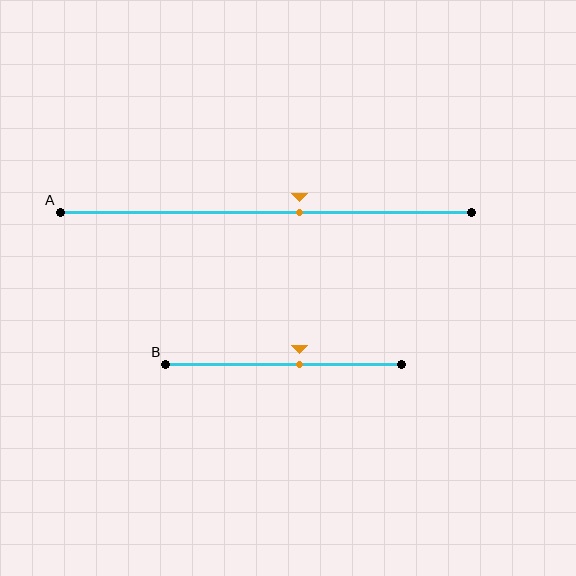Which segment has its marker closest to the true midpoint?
Segment B has its marker closest to the true midpoint.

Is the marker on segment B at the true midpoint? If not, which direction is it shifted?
No, the marker on segment B is shifted to the right by about 7% of the segment length.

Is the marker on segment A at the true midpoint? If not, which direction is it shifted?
No, the marker on segment A is shifted to the right by about 8% of the segment length.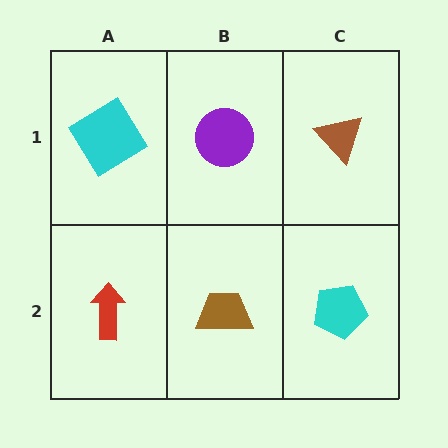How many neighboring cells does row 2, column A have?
2.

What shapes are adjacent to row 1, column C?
A cyan pentagon (row 2, column C), a purple circle (row 1, column B).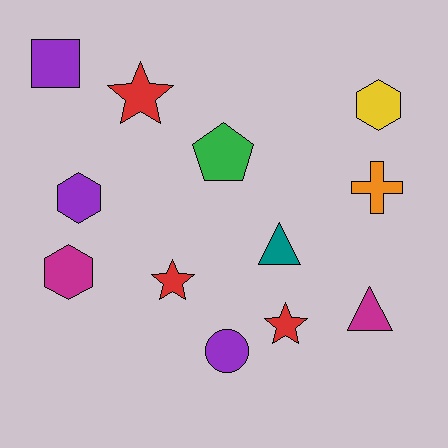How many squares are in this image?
There is 1 square.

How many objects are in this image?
There are 12 objects.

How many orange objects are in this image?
There is 1 orange object.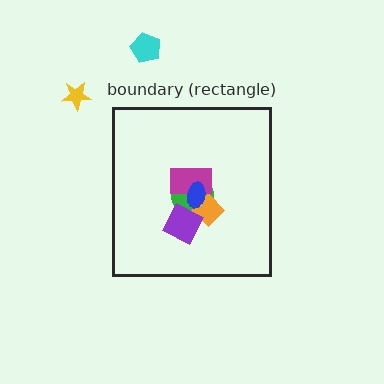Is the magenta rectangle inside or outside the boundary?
Inside.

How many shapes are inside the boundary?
5 inside, 2 outside.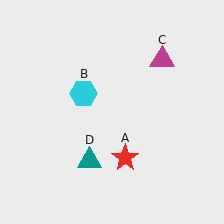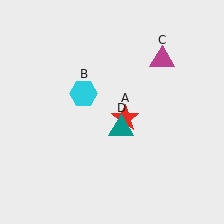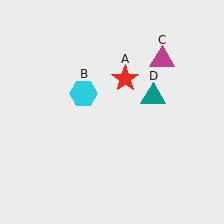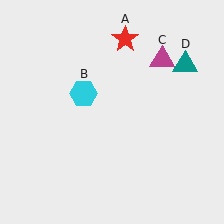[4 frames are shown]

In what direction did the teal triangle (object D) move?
The teal triangle (object D) moved up and to the right.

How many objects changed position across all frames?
2 objects changed position: red star (object A), teal triangle (object D).